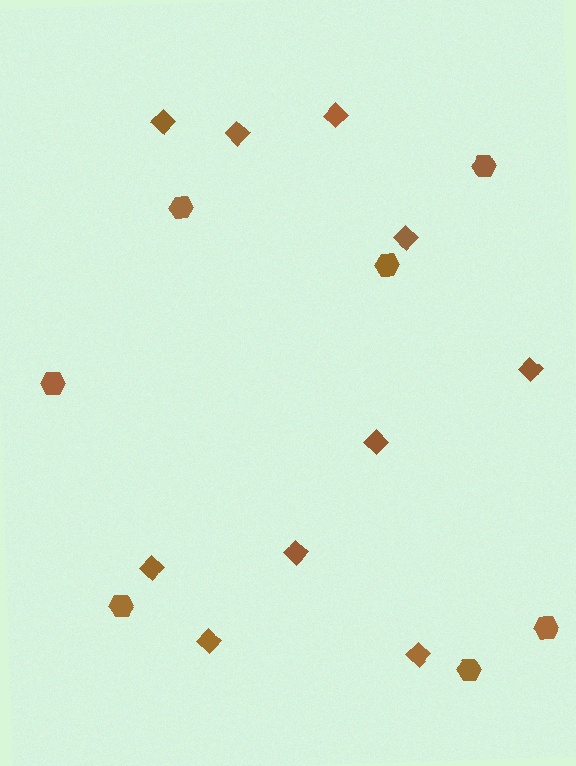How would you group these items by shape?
There are 2 groups: one group of hexagons (7) and one group of diamonds (10).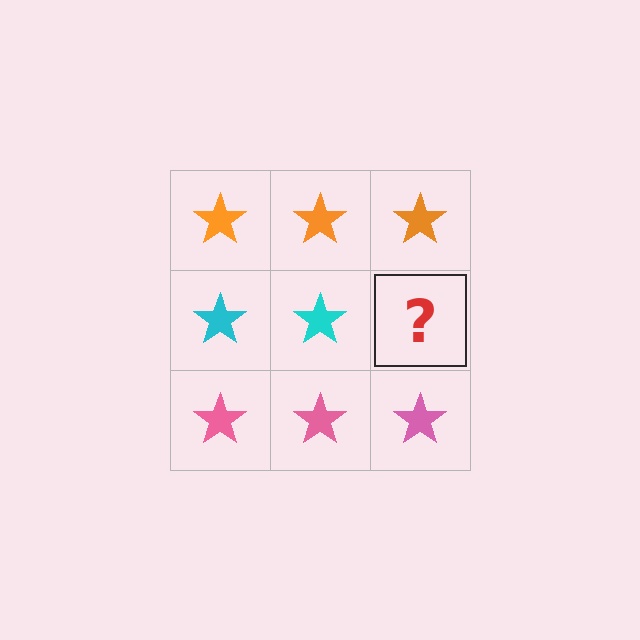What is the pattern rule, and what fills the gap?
The rule is that each row has a consistent color. The gap should be filled with a cyan star.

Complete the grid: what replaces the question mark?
The question mark should be replaced with a cyan star.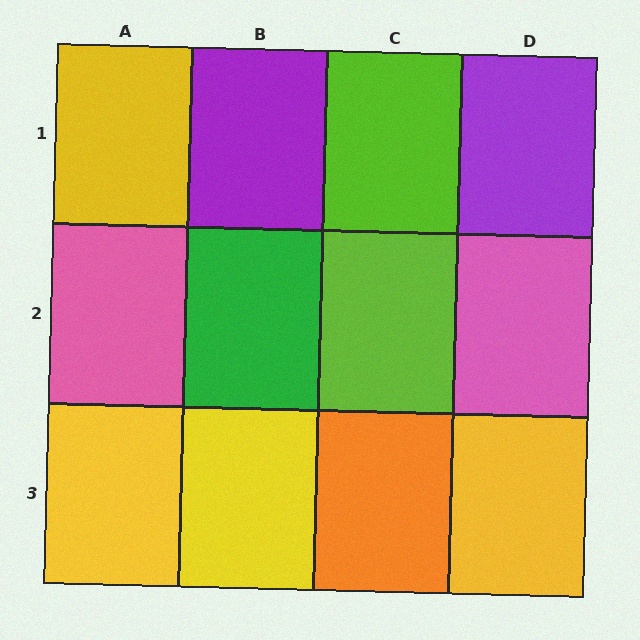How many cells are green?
1 cell is green.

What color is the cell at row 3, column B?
Yellow.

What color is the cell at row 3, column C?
Orange.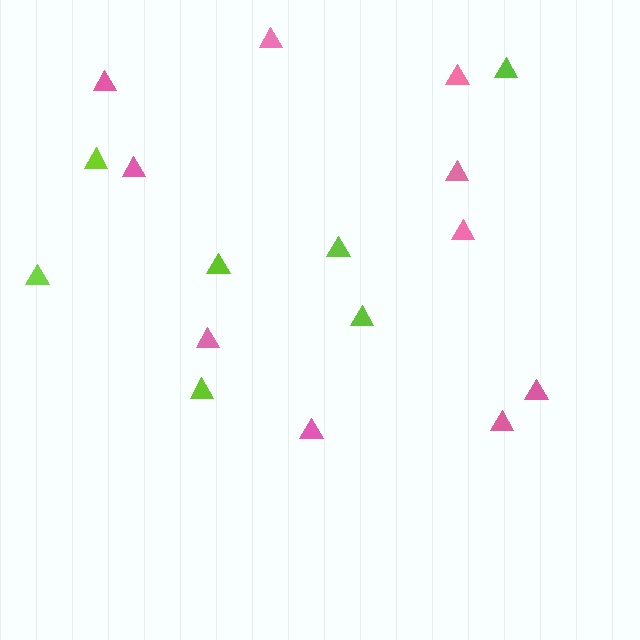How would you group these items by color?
There are 2 groups: one group of lime triangles (7) and one group of pink triangles (10).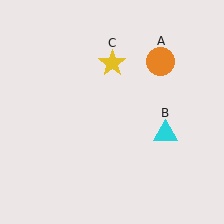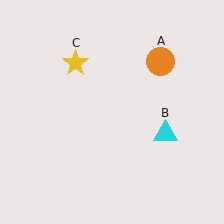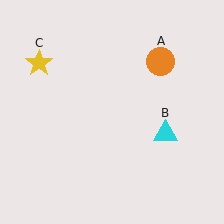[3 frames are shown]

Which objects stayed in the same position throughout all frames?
Orange circle (object A) and cyan triangle (object B) remained stationary.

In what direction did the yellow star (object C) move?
The yellow star (object C) moved left.